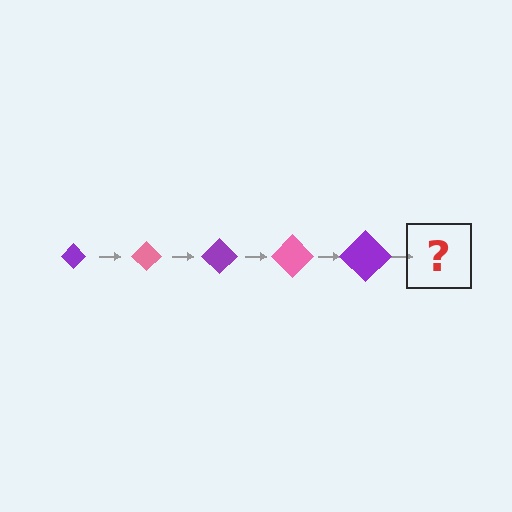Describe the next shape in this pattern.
It should be a pink diamond, larger than the previous one.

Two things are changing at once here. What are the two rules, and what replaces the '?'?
The two rules are that the diamond grows larger each step and the color cycles through purple and pink. The '?' should be a pink diamond, larger than the previous one.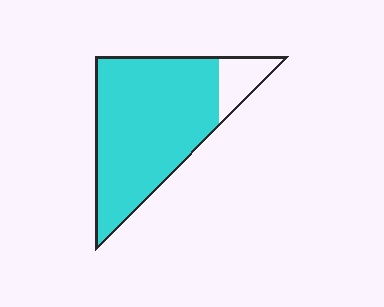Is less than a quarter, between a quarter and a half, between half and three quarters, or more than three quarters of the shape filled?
More than three quarters.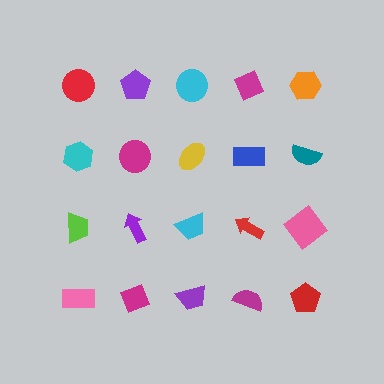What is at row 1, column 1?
A red circle.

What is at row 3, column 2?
A purple arrow.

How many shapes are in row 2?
5 shapes.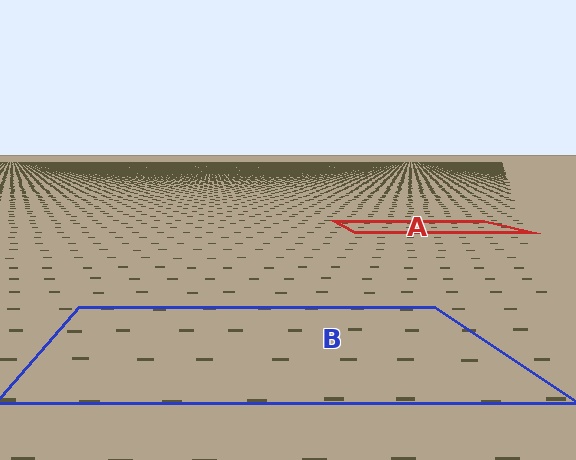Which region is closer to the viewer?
Region B is closer. The texture elements there are larger and more spread out.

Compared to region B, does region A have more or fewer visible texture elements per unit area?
Region A has more texture elements per unit area — they are packed more densely because it is farther away.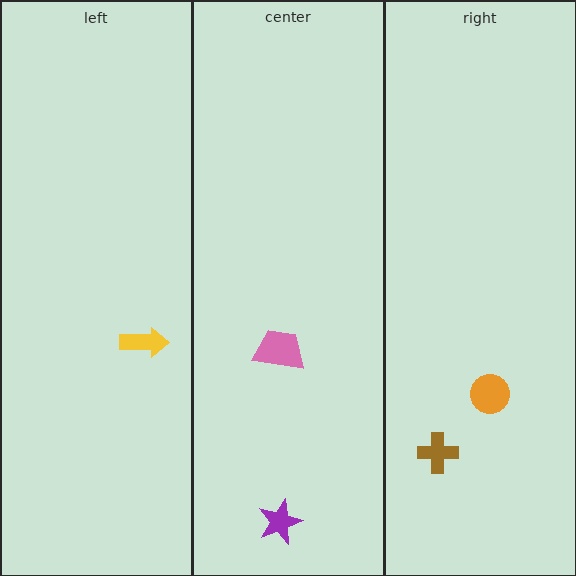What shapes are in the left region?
The yellow arrow.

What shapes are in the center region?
The pink trapezoid, the purple star.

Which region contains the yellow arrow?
The left region.